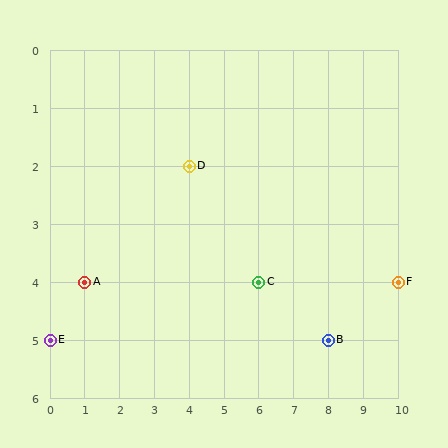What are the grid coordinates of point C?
Point C is at grid coordinates (6, 4).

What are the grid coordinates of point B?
Point B is at grid coordinates (8, 5).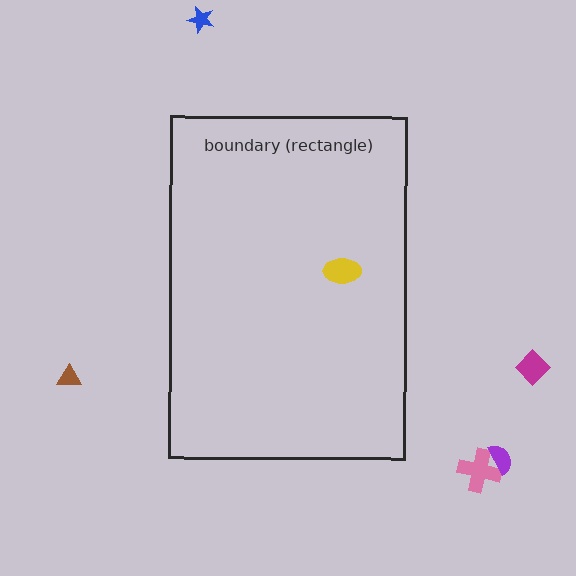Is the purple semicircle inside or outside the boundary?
Outside.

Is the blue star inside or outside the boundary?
Outside.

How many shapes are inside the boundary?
1 inside, 5 outside.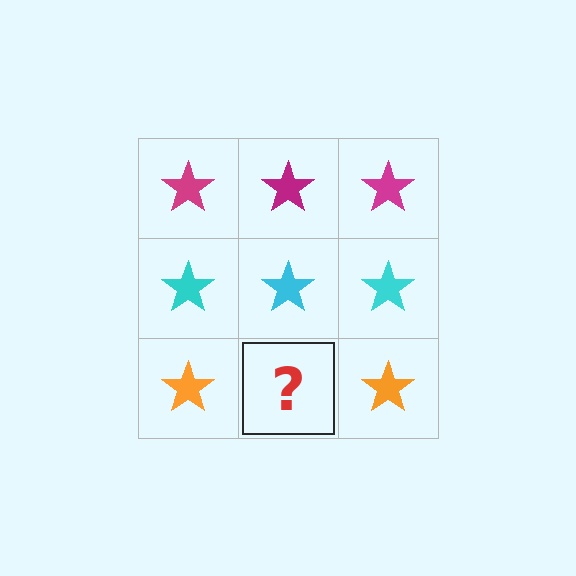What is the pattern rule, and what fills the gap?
The rule is that each row has a consistent color. The gap should be filled with an orange star.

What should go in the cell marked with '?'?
The missing cell should contain an orange star.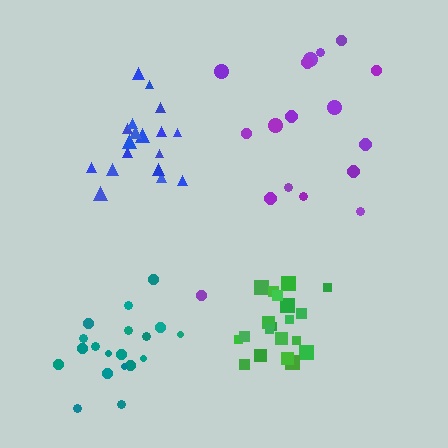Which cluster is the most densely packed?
Green.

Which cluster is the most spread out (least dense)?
Purple.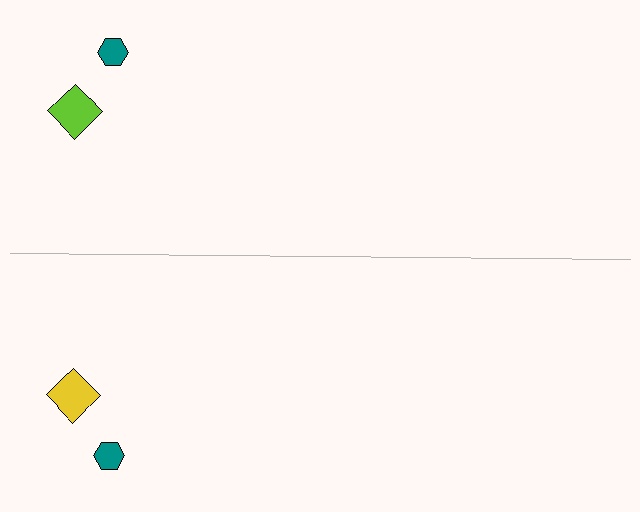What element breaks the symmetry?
The yellow diamond on the bottom side breaks the symmetry — its mirror counterpart is lime.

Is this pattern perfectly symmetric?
No, the pattern is not perfectly symmetric. The yellow diamond on the bottom side breaks the symmetry — its mirror counterpart is lime.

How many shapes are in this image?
There are 4 shapes in this image.